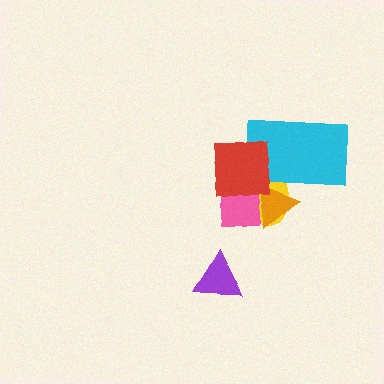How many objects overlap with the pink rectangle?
4 objects overlap with the pink rectangle.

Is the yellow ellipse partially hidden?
Yes, it is partially covered by another shape.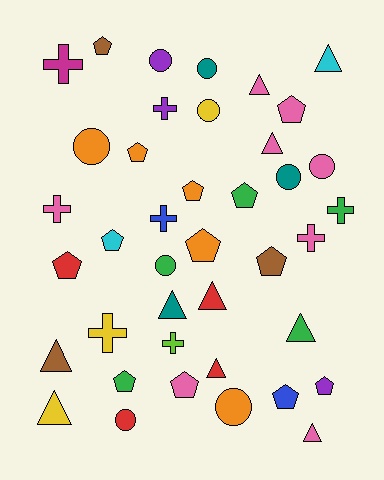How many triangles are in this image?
There are 10 triangles.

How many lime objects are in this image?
There is 1 lime object.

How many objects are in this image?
There are 40 objects.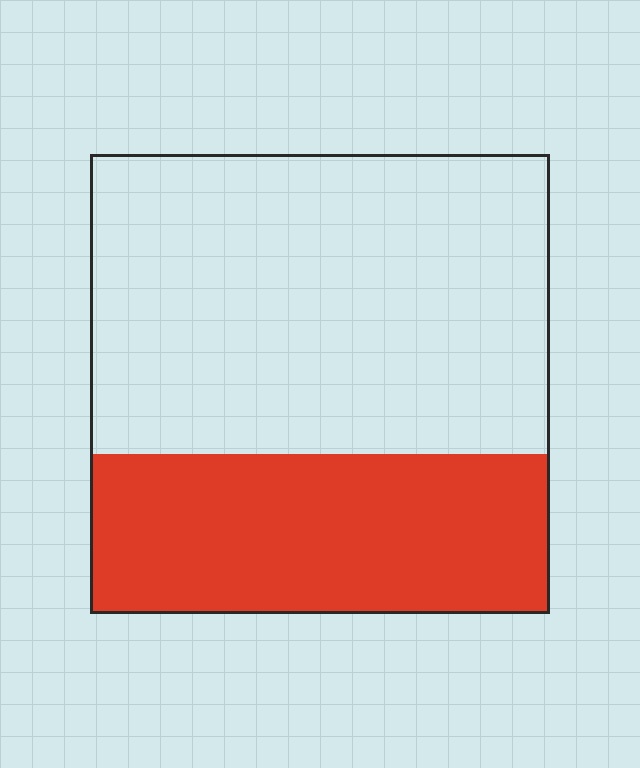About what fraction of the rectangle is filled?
About one third (1/3).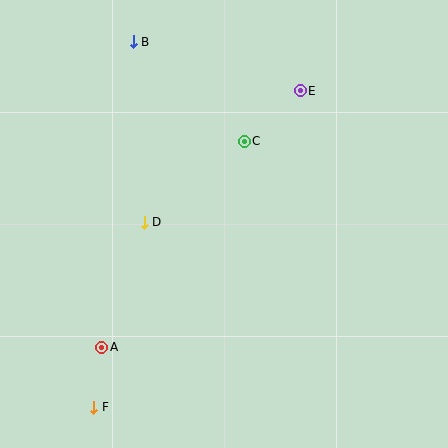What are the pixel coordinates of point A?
Point A is at (102, 347).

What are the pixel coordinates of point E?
Point E is at (300, 91).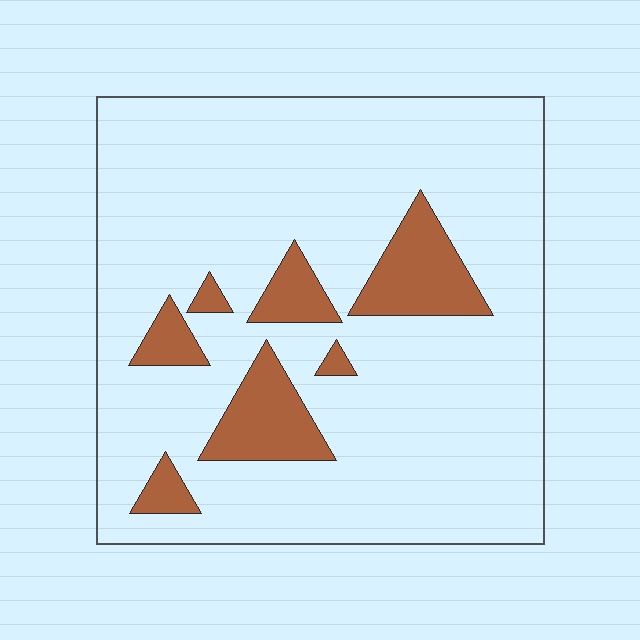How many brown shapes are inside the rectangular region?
7.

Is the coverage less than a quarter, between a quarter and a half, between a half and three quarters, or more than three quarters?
Less than a quarter.